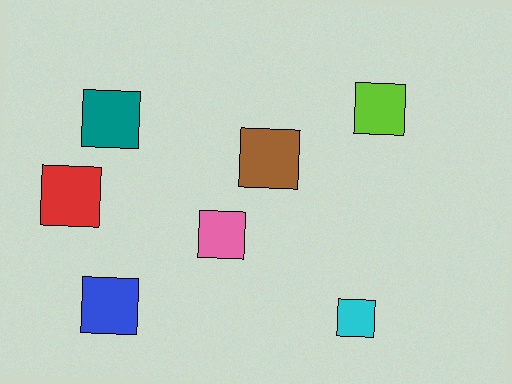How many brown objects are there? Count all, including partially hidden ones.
There is 1 brown object.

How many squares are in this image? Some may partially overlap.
There are 7 squares.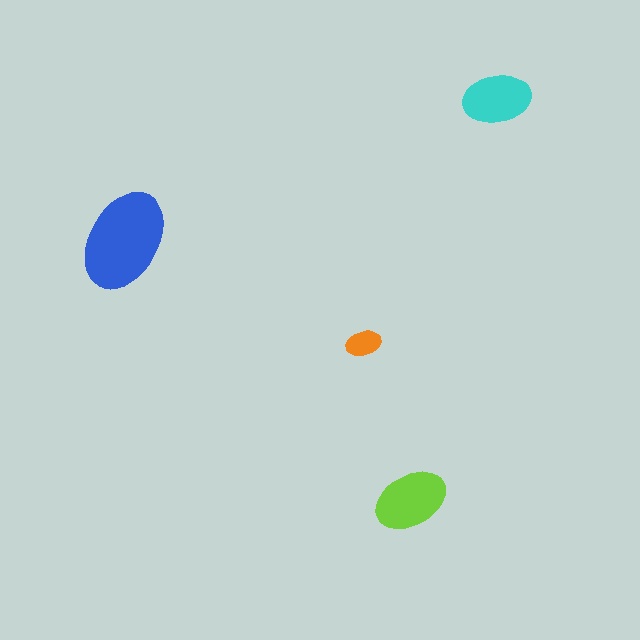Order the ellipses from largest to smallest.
the blue one, the lime one, the cyan one, the orange one.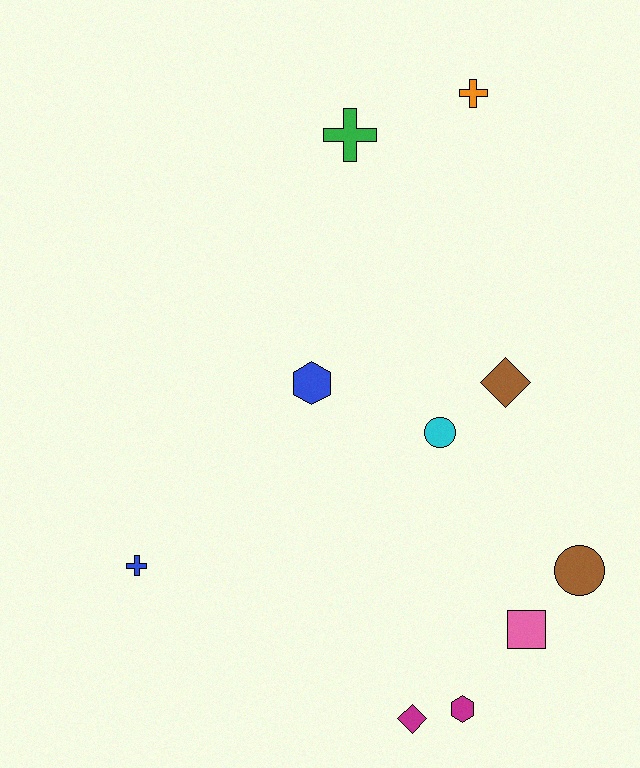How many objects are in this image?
There are 10 objects.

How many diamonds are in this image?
There are 2 diamonds.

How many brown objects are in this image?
There are 2 brown objects.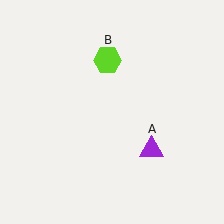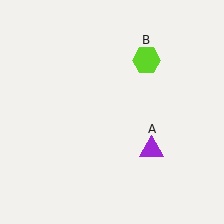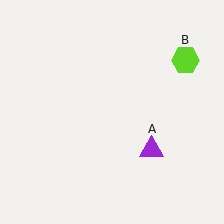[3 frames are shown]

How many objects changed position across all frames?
1 object changed position: lime hexagon (object B).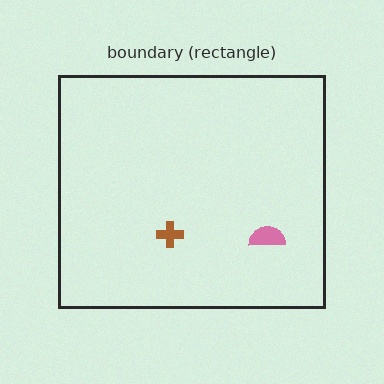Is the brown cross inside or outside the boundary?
Inside.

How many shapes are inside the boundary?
2 inside, 0 outside.